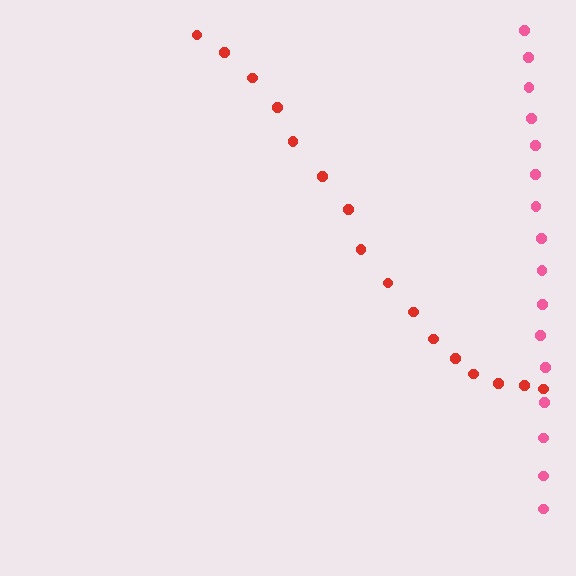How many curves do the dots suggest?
There are 2 distinct paths.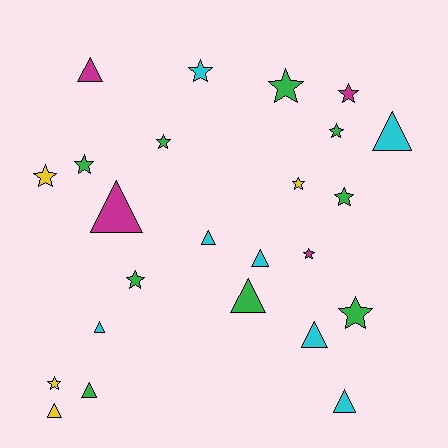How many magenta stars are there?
There are 2 magenta stars.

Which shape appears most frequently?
Star, with 13 objects.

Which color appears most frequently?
Green, with 9 objects.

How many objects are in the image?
There are 24 objects.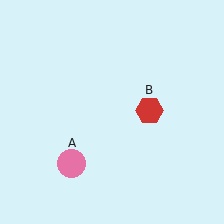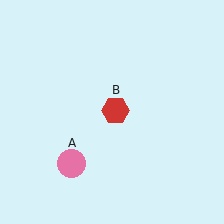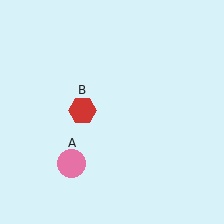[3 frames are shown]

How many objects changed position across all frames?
1 object changed position: red hexagon (object B).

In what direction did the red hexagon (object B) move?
The red hexagon (object B) moved left.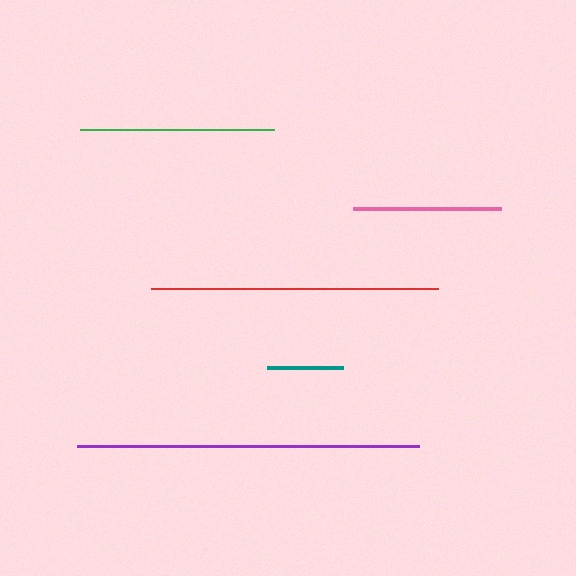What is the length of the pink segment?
The pink segment is approximately 147 pixels long.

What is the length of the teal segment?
The teal segment is approximately 77 pixels long.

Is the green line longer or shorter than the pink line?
The green line is longer than the pink line.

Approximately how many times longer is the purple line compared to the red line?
The purple line is approximately 1.2 times the length of the red line.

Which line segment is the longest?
The purple line is the longest at approximately 342 pixels.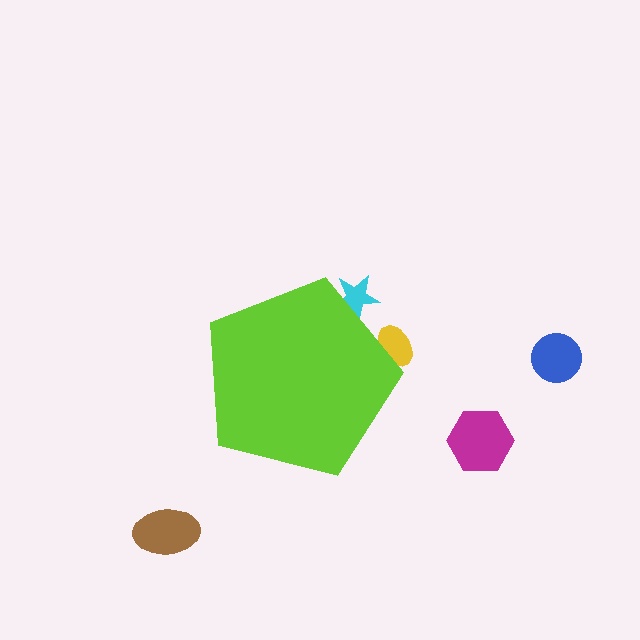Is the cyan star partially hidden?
Yes, the cyan star is partially hidden behind the lime pentagon.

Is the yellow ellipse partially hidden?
Yes, the yellow ellipse is partially hidden behind the lime pentagon.